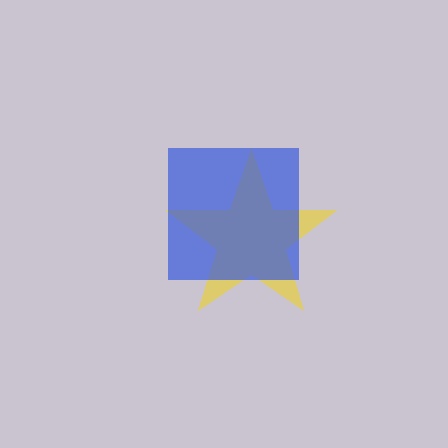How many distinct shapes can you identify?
There are 2 distinct shapes: a yellow star, a blue square.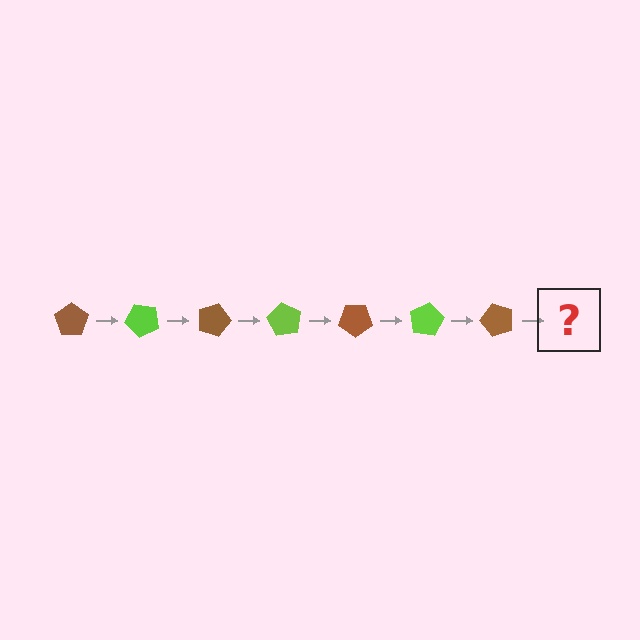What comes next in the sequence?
The next element should be a lime pentagon, rotated 315 degrees from the start.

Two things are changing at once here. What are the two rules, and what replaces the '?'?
The two rules are that it rotates 45 degrees each step and the color cycles through brown and lime. The '?' should be a lime pentagon, rotated 315 degrees from the start.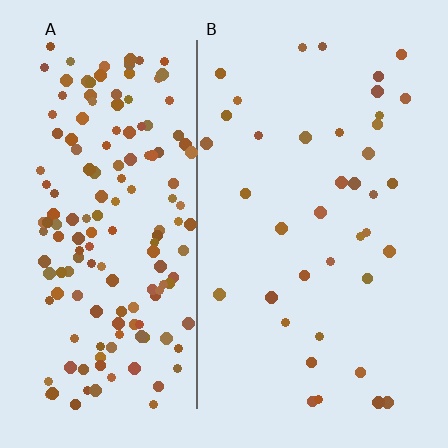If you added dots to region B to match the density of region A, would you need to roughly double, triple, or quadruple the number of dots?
Approximately quadruple.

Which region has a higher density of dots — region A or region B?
A (the left).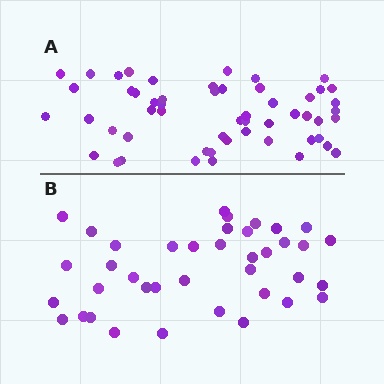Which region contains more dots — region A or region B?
Region A (the top region) has more dots.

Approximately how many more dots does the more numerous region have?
Region A has approximately 15 more dots than region B.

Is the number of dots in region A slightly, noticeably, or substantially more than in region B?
Region A has noticeably more, but not dramatically so. The ratio is roughly 1.4 to 1.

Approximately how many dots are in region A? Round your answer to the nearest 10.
About 50 dots. (The exact count is 54, which rounds to 50.)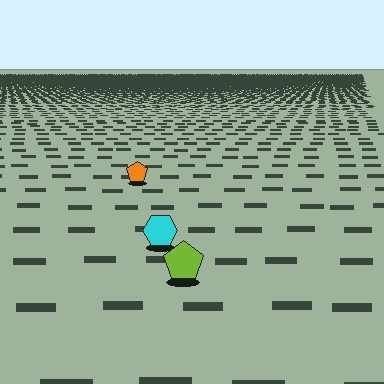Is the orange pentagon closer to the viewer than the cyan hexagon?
No. The cyan hexagon is closer — you can tell from the texture gradient: the ground texture is coarser near it.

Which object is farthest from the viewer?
The orange pentagon is farthest from the viewer. It appears smaller and the ground texture around it is denser.